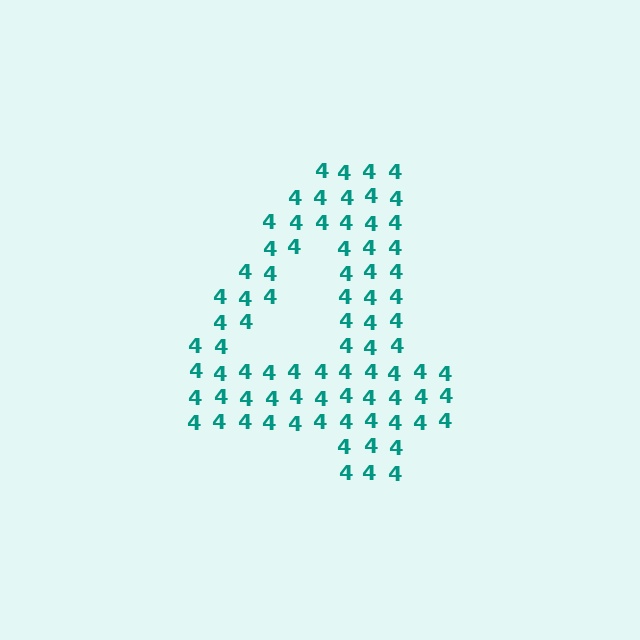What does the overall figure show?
The overall figure shows the digit 4.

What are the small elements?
The small elements are digit 4's.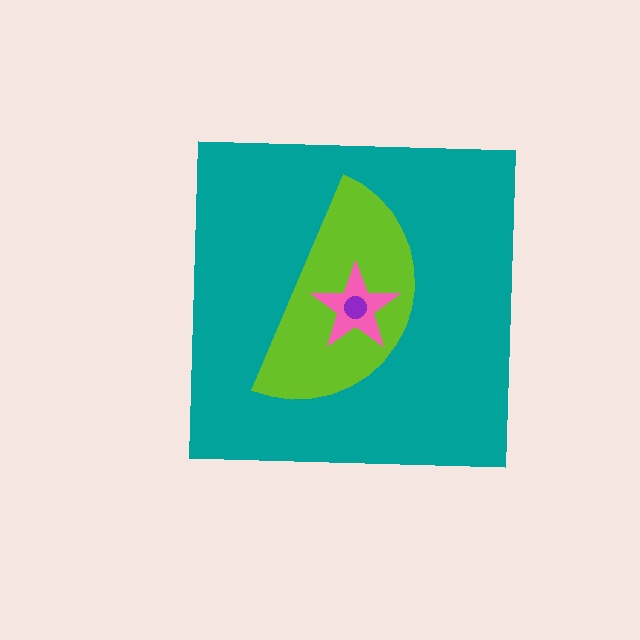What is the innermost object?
The purple circle.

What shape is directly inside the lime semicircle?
The pink star.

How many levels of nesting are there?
4.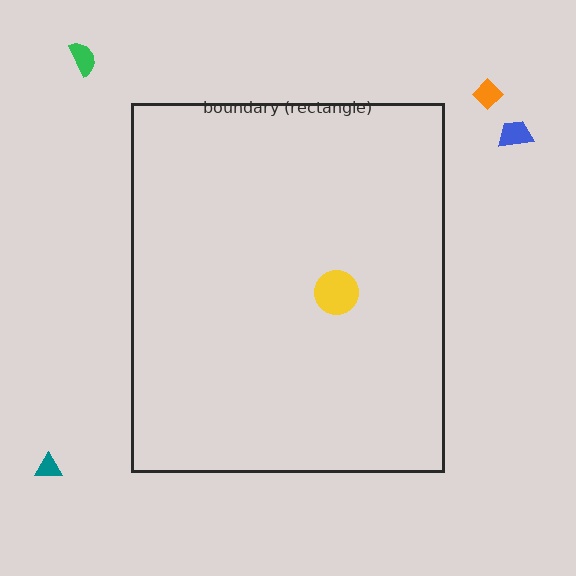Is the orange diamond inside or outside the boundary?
Outside.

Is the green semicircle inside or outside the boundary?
Outside.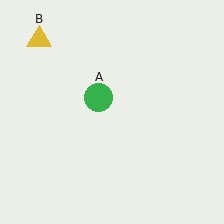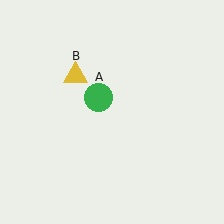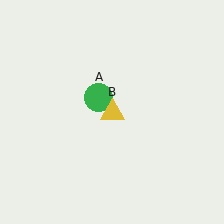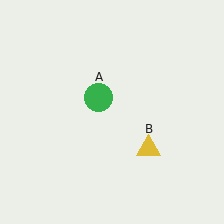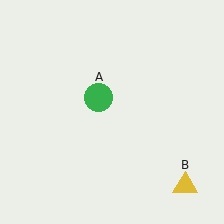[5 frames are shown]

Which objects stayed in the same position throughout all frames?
Green circle (object A) remained stationary.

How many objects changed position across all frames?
1 object changed position: yellow triangle (object B).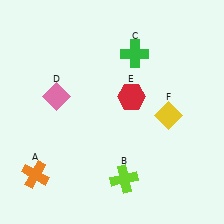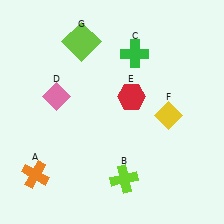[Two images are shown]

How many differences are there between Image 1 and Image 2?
There is 1 difference between the two images.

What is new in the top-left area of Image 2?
A lime square (G) was added in the top-left area of Image 2.